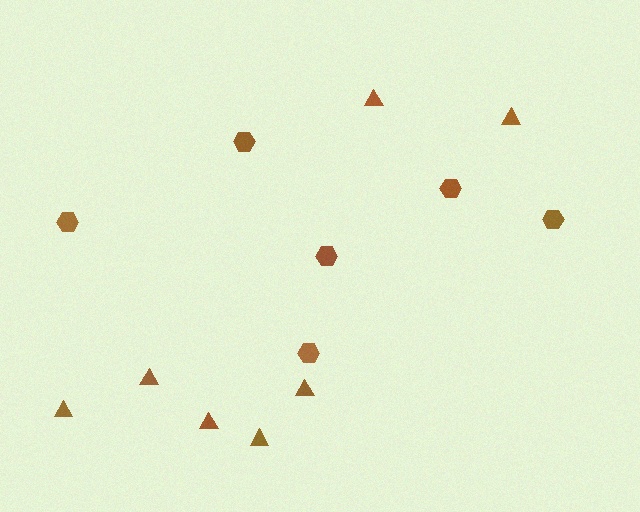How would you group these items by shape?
There are 2 groups: one group of triangles (7) and one group of hexagons (6).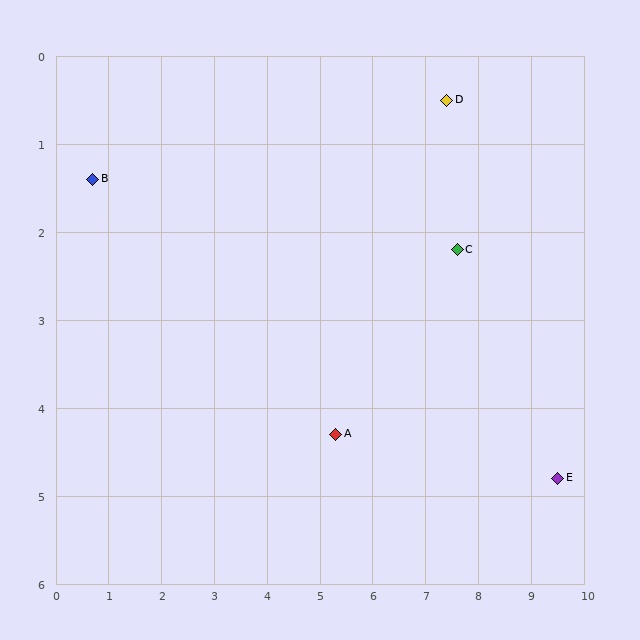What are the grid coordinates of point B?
Point B is at approximately (0.7, 1.4).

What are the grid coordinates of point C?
Point C is at approximately (7.6, 2.2).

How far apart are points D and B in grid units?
Points D and B are about 6.8 grid units apart.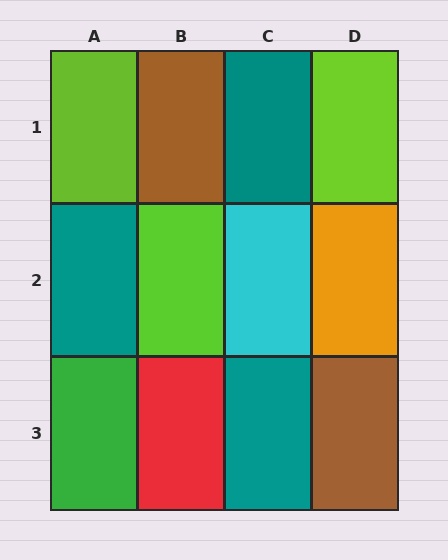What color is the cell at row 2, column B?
Lime.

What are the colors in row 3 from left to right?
Green, red, teal, brown.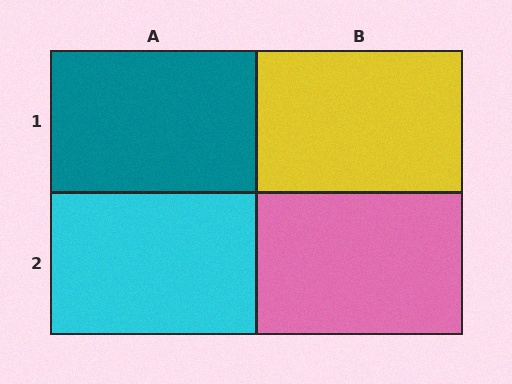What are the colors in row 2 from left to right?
Cyan, pink.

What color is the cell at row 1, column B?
Yellow.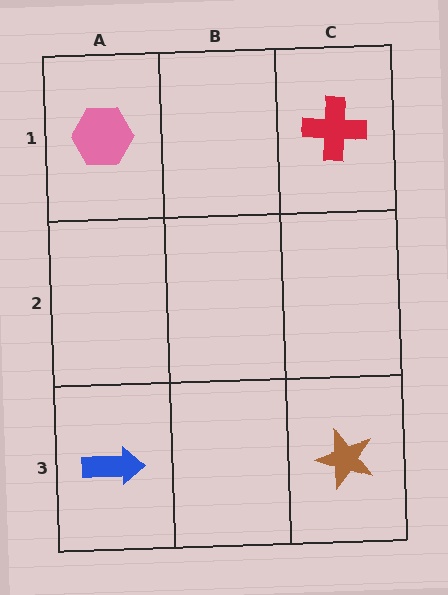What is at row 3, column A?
A blue arrow.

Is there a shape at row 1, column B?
No, that cell is empty.